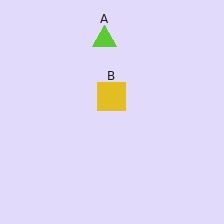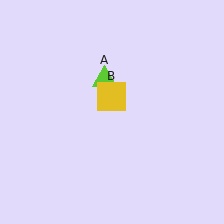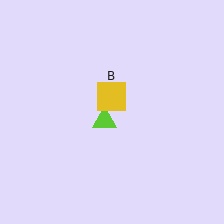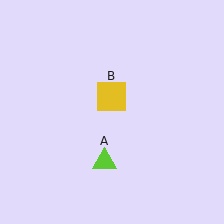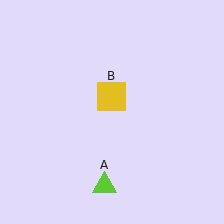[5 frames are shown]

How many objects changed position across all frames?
1 object changed position: lime triangle (object A).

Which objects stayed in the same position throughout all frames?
Yellow square (object B) remained stationary.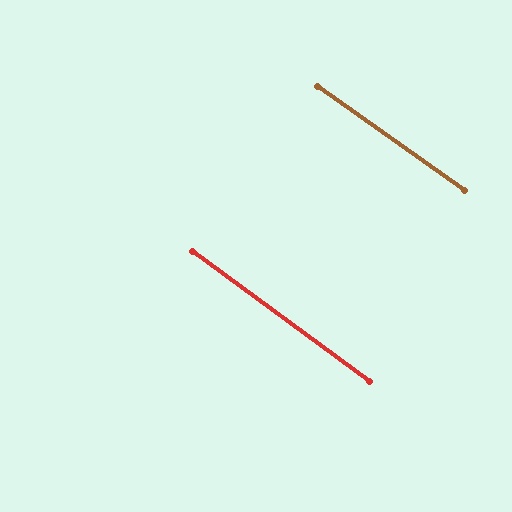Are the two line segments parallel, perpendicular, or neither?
Parallel — their directions differ by only 1.1°.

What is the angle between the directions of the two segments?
Approximately 1 degree.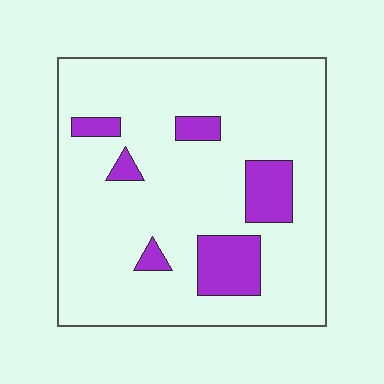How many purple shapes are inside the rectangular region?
6.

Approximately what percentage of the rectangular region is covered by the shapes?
Approximately 15%.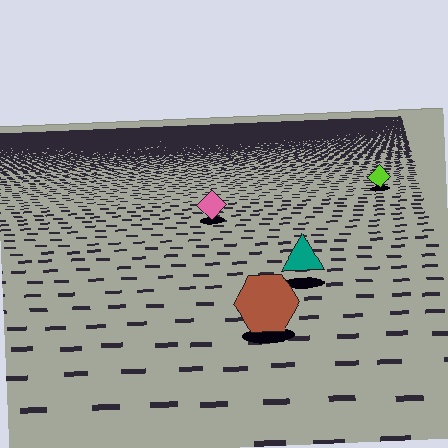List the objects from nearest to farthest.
From nearest to farthest: the brown hexagon, the teal triangle, the pink diamond, the lime diamond.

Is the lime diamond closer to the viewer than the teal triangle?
No. The teal triangle is closer — you can tell from the texture gradient: the ground texture is coarser near it.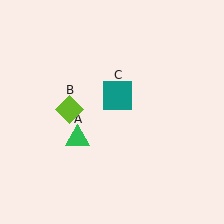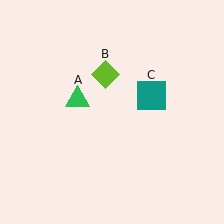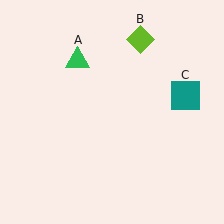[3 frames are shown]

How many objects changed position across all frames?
3 objects changed position: green triangle (object A), lime diamond (object B), teal square (object C).